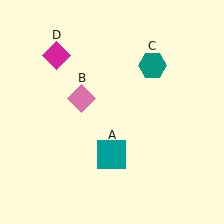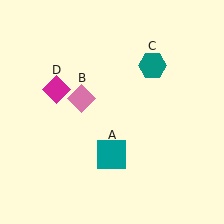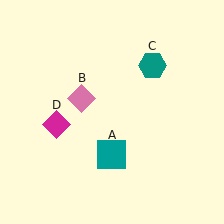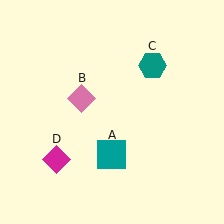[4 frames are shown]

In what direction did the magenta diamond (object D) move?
The magenta diamond (object D) moved down.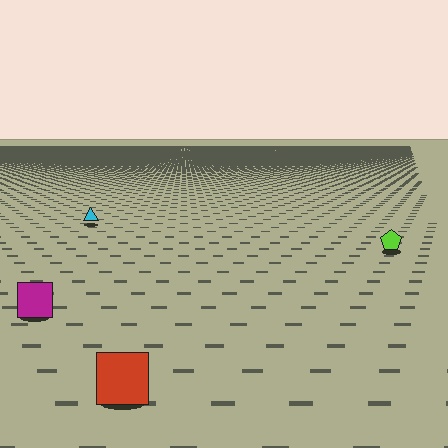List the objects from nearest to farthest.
From nearest to farthest: the red square, the magenta square, the lime pentagon, the cyan triangle.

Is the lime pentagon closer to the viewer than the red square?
No. The red square is closer — you can tell from the texture gradient: the ground texture is coarser near it.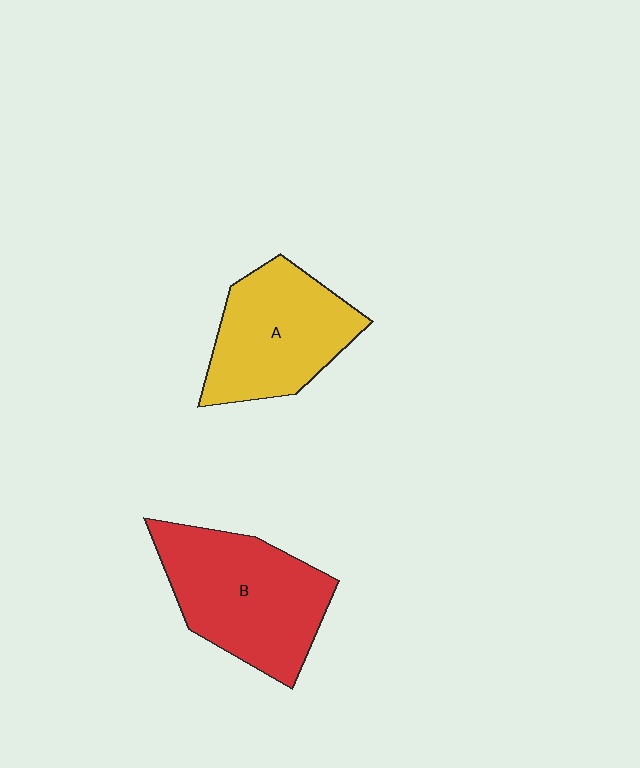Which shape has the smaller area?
Shape A (yellow).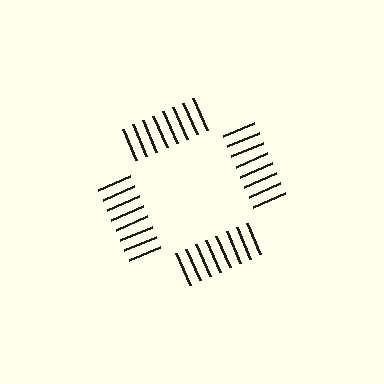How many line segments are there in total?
32 — 8 along each of the 4 edges.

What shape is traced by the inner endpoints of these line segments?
An illusory square — the line segments terminate on its edges but no continuous stroke is drawn.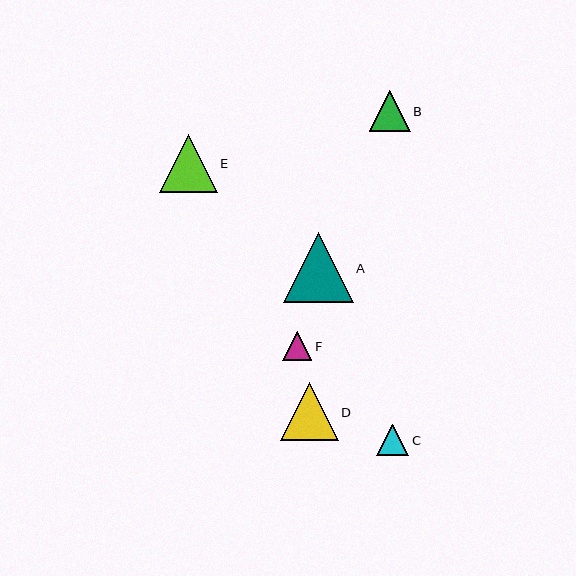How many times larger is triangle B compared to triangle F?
Triangle B is approximately 1.4 times the size of triangle F.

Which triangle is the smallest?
Triangle F is the smallest with a size of approximately 29 pixels.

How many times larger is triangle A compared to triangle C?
Triangle A is approximately 2.2 times the size of triangle C.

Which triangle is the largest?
Triangle A is the largest with a size of approximately 70 pixels.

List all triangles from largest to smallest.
From largest to smallest: A, D, E, B, C, F.